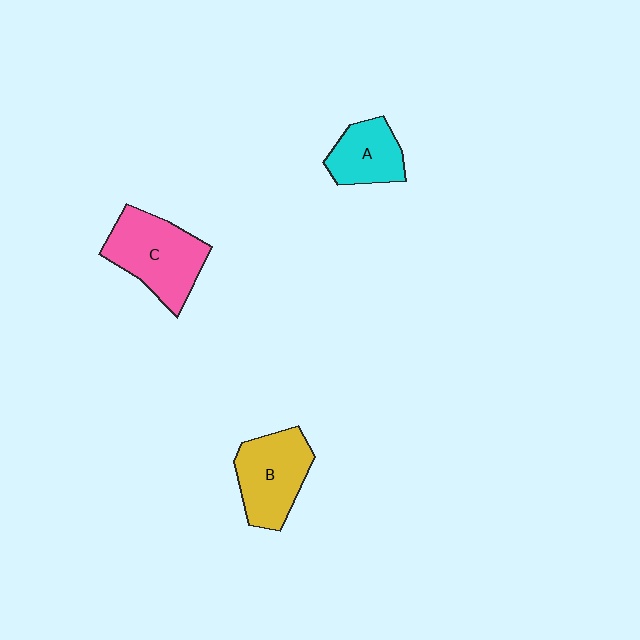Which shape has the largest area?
Shape C (pink).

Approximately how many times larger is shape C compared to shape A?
Approximately 1.6 times.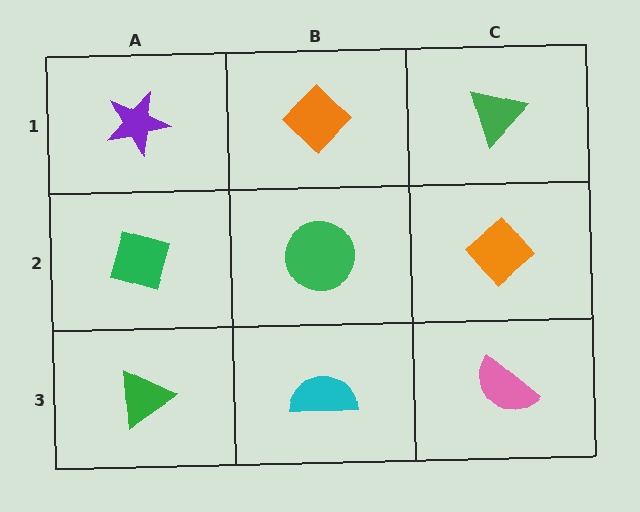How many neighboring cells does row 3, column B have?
3.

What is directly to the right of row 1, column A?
An orange diamond.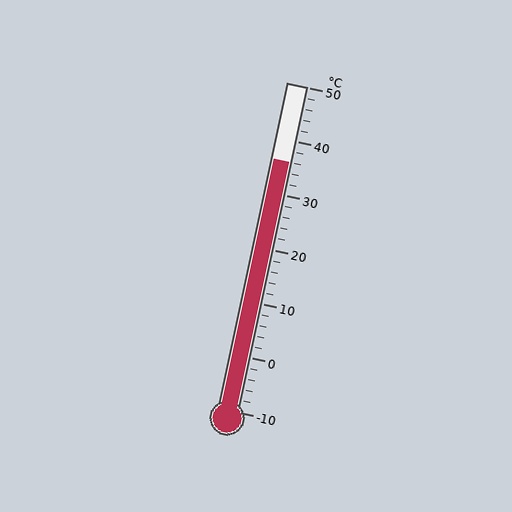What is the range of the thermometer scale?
The thermometer scale ranges from -10°C to 50°C.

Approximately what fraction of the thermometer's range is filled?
The thermometer is filled to approximately 75% of its range.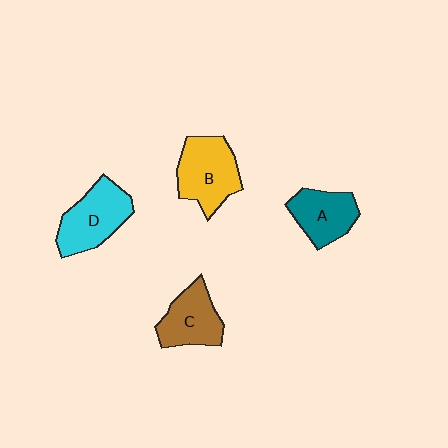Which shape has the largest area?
Shape B (yellow).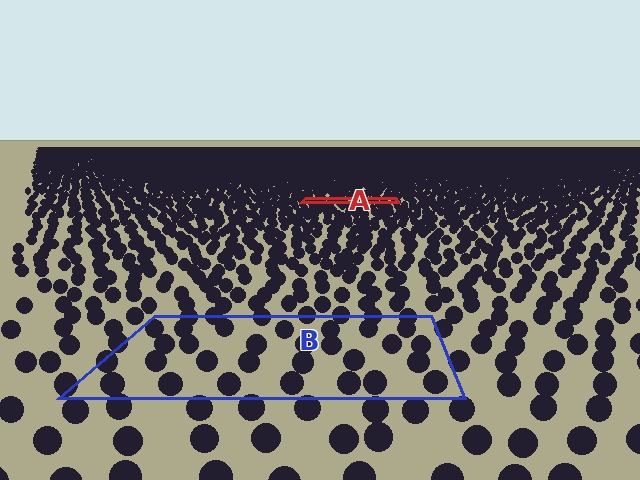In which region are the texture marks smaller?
The texture marks are smaller in region A, because it is farther away.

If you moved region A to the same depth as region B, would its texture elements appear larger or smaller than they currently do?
They would appear larger. At a closer depth, the same texture elements are projected at a bigger on-screen size.